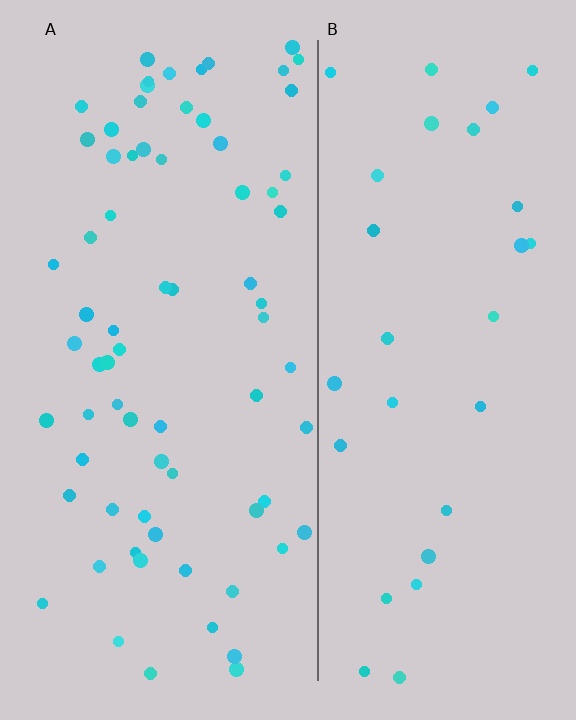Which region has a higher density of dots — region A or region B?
A (the left).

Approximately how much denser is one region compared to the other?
Approximately 2.4× — region A over region B.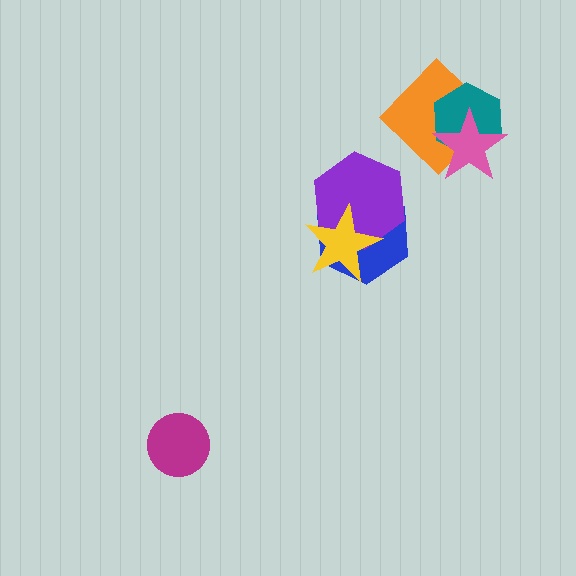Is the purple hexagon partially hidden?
Yes, it is partially covered by another shape.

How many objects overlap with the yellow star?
2 objects overlap with the yellow star.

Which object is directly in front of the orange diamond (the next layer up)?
The teal hexagon is directly in front of the orange diamond.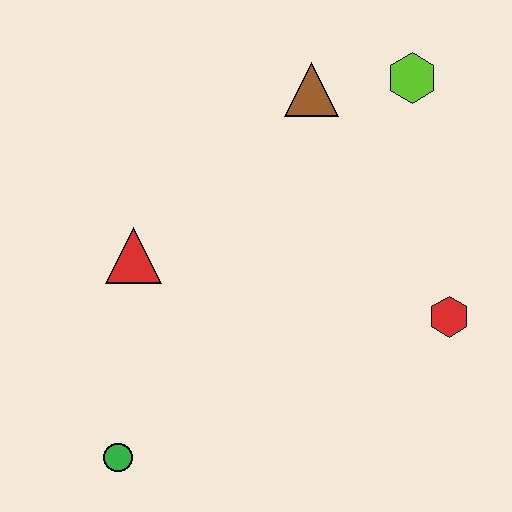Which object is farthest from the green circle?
The lime hexagon is farthest from the green circle.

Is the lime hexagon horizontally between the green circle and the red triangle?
No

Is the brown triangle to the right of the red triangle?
Yes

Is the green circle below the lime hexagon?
Yes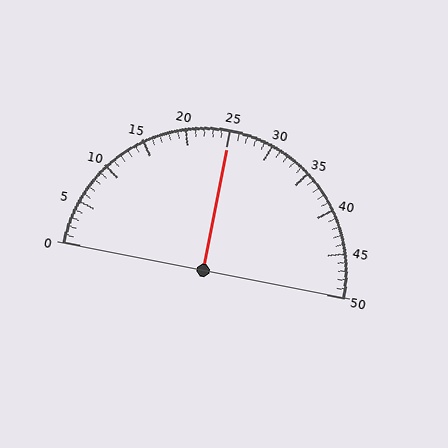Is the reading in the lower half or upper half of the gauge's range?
The reading is in the upper half of the range (0 to 50).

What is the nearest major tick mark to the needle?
The nearest major tick mark is 25.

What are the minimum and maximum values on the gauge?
The gauge ranges from 0 to 50.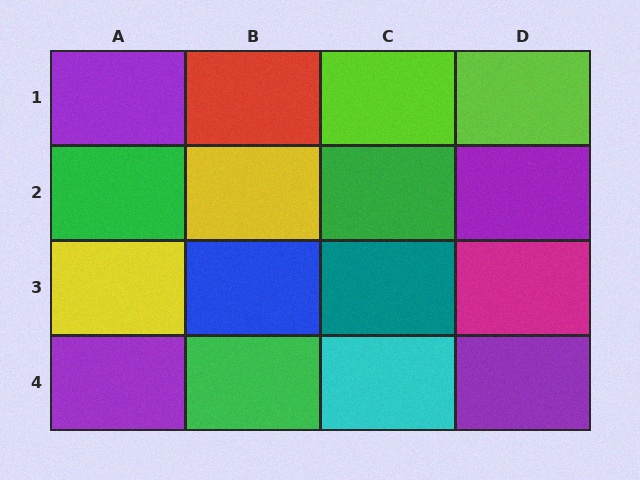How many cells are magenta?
1 cell is magenta.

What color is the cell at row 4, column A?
Purple.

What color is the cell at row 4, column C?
Cyan.